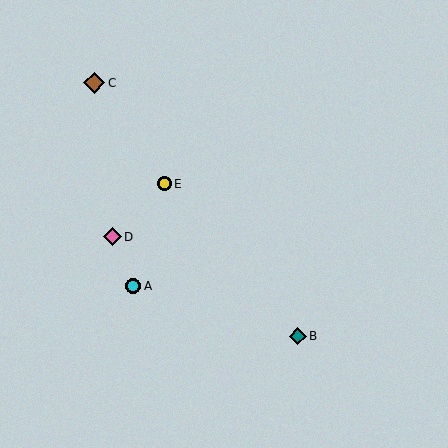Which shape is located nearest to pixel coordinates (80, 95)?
The brown diamond (labeled C) at (94, 83) is nearest to that location.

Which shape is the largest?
The brown diamond (labeled C) is the largest.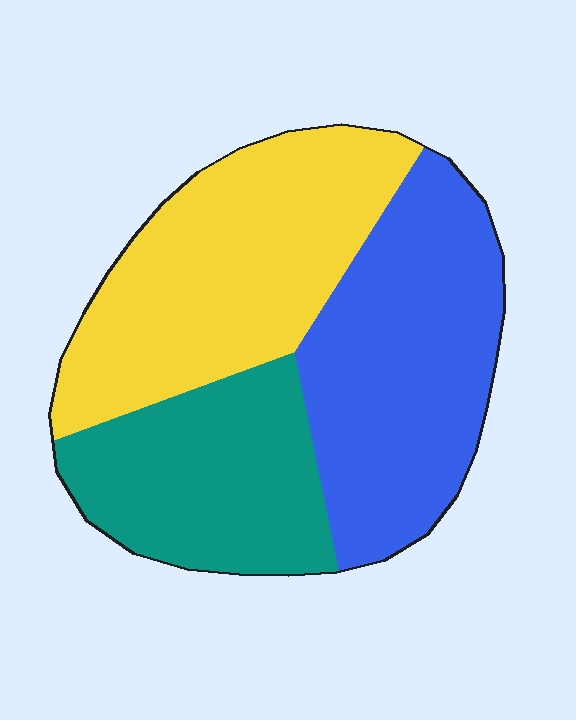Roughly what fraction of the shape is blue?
Blue covers about 35% of the shape.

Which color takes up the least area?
Teal, at roughly 25%.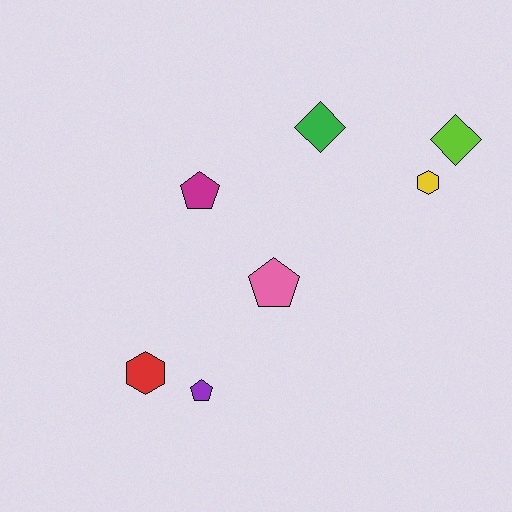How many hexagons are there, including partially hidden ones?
There are 2 hexagons.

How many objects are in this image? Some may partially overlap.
There are 7 objects.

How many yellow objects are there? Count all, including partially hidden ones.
There is 1 yellow object.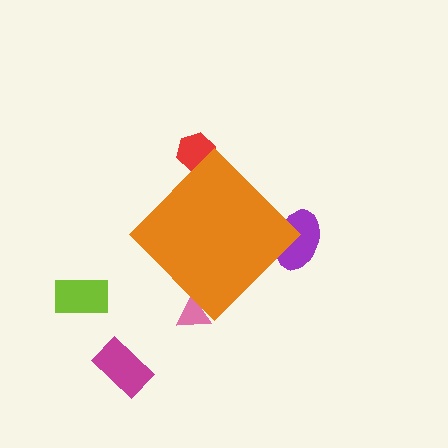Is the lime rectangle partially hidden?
No, the lime rectangle is fully visible.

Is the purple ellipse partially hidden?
Yes, the purple ellipse is partially hidden behind the orange diamond.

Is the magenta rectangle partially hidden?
No, the magenta rectangle is fully visible.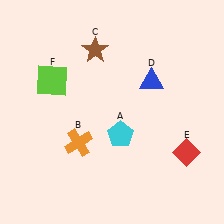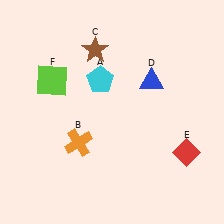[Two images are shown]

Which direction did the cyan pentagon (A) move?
The cyan pentagon (A) moved up.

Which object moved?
The cyan pentagon (A) moved up.